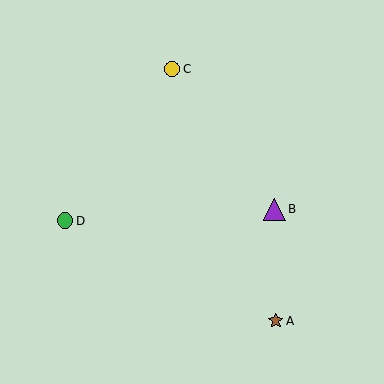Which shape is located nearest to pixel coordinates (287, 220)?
The purple triangle (labeled B) at (274, 209) is nearest to that location.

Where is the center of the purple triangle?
The center of the purple triangle is at (274, 209).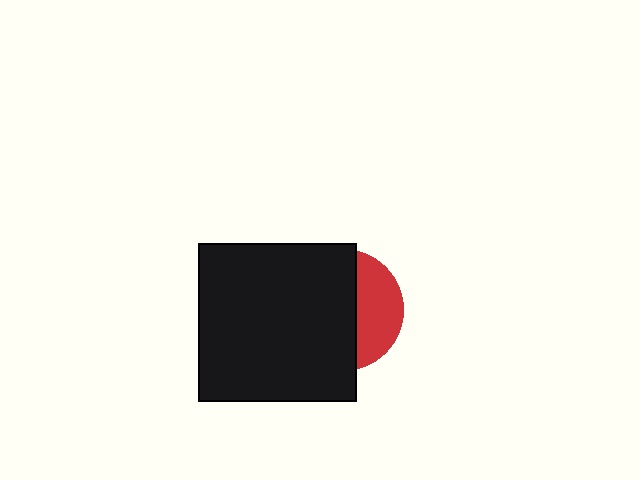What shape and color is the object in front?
The object in front is a black square.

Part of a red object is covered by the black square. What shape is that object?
It is a circle.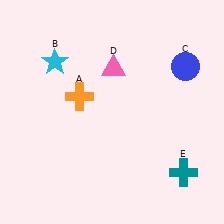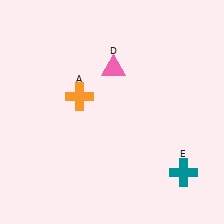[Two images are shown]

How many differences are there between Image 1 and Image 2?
There are 2 differences between the two images.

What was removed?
The blue circle (C), the cyan star (B) were removed in Image 2.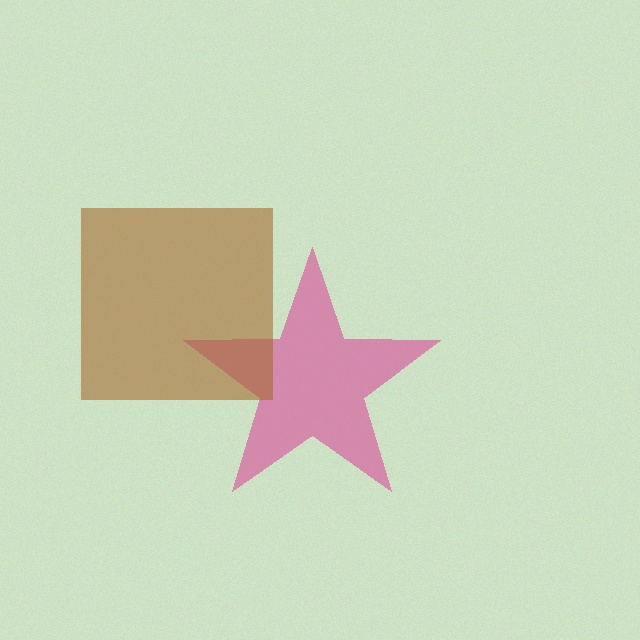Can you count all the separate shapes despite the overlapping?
Yes, there are 2 separate shapes.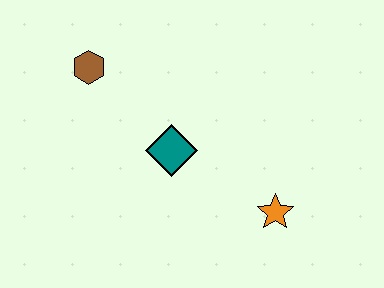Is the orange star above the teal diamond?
No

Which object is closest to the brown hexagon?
The teal diamond is closest to the brown hexagon.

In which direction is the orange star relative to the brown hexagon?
The orange star is to the right of the brown hexagon.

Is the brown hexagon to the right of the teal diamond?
No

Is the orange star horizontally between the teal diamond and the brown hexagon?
No